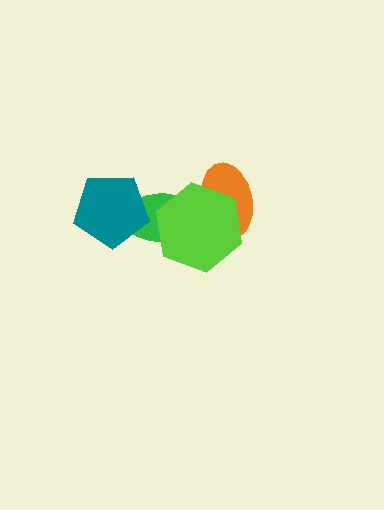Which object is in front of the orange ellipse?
The lime hexagon is in front of the orange ellipse.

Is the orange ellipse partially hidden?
Yes, it is partially covered by another shape.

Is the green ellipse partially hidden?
Yes, it is partially covered by another shape.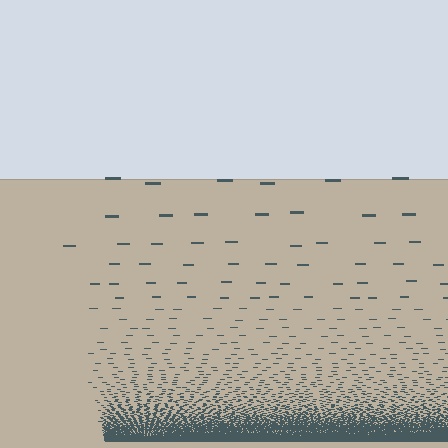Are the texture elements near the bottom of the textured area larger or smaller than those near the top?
Smaller. The gradient is inverted — elements near the bottom are smaller and denser.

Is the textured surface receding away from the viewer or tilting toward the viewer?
The surface appears to tilt toward the viewer. Texture elements get larger and sparser toward the top.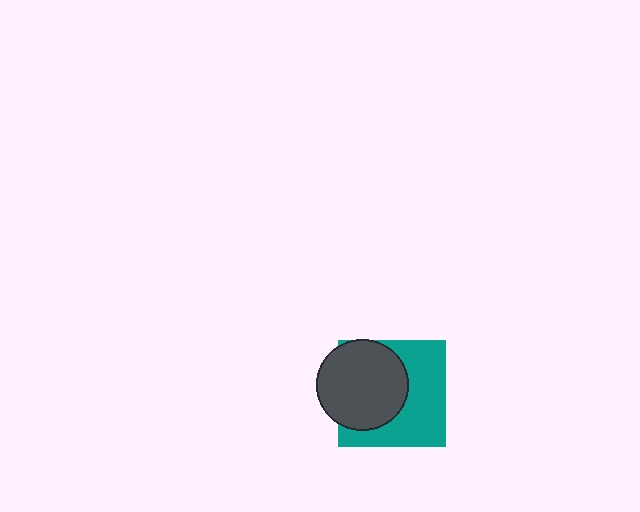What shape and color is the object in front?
The object in front is a dark gray circle.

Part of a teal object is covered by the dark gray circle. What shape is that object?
It is a square.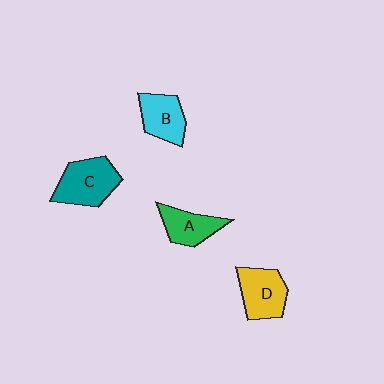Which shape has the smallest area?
Shape A (green).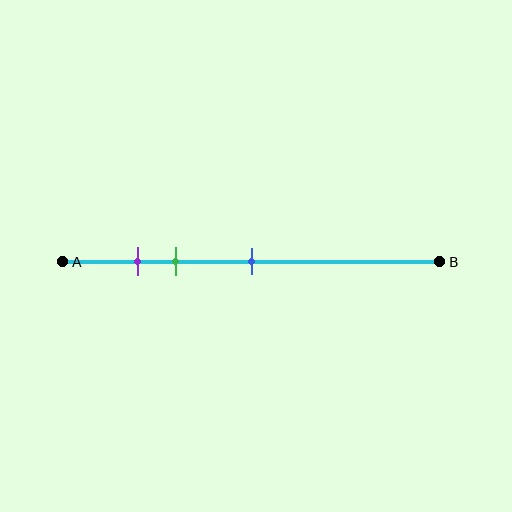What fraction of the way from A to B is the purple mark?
The purple mark is approximately 20% (0.2) of the way from A to B.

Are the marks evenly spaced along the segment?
No, the marks are not evenly spaced.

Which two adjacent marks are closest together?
The purple and green marks are the closest adjacent pair.